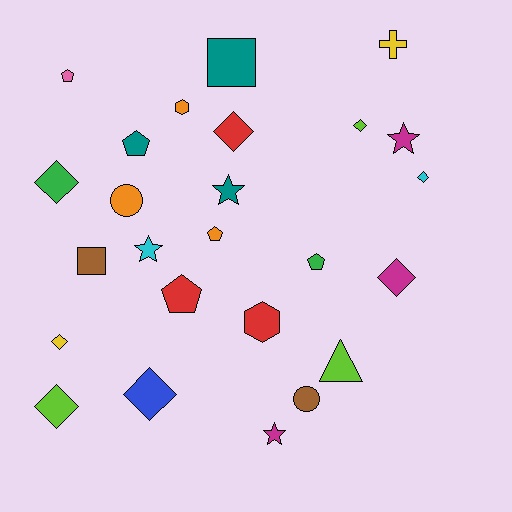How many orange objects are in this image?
There are 3 orange objects.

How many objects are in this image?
There are 25 objects.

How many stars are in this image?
There are 4 stars.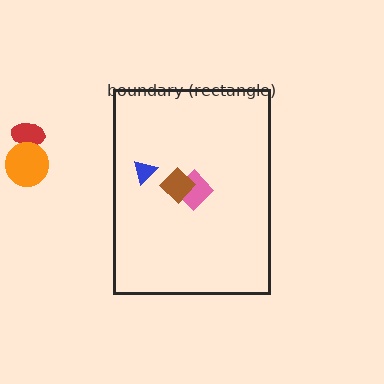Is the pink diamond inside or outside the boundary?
Inside.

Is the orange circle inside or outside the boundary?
Outside.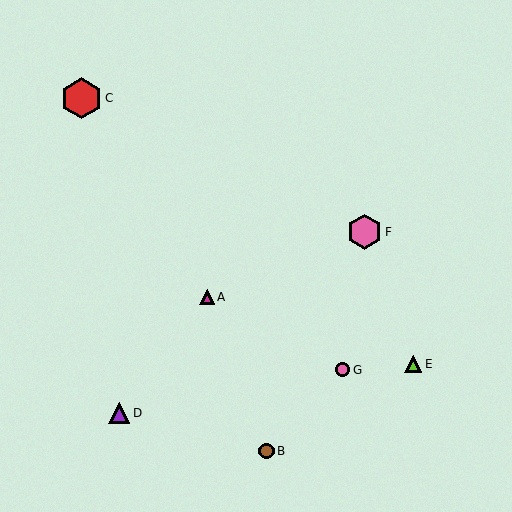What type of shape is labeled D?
Shape D is a purple triangle.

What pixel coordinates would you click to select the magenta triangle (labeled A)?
Click at (207, 297) to select the magenta triangle A.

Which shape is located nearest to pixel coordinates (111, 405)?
The purple triangle (labeled D) at (119, 413) is nearest to that location.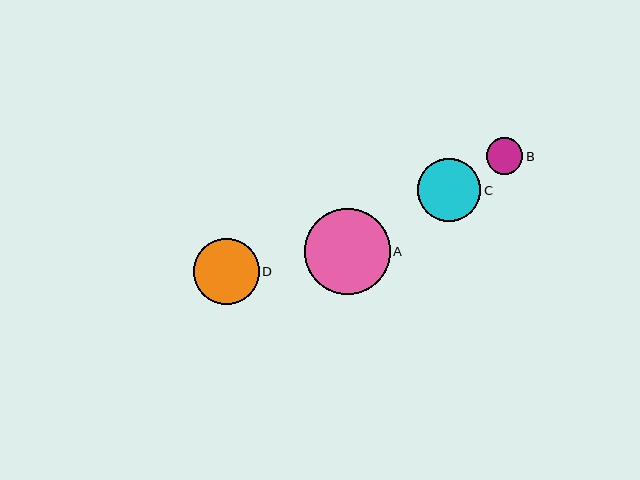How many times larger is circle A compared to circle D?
Circle A is approximately 1.3 times the size of circle D.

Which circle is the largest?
Circle A is the largest with a size of approximately 86 pixels.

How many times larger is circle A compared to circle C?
Circle A is approximately 1.4 times the size of circle C.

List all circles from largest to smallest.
From largest to smallest: A, D, C, B.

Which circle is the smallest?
Circle B is the smallest with a size of approximately 37 pixels.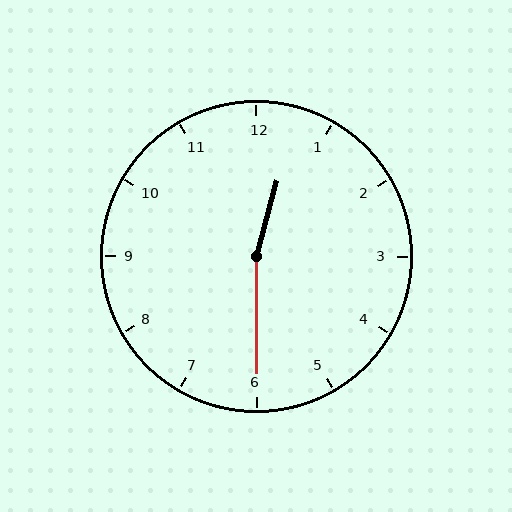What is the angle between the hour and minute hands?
Approximately 165 degrees.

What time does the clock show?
12:30.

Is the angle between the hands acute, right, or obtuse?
It is obtuse.